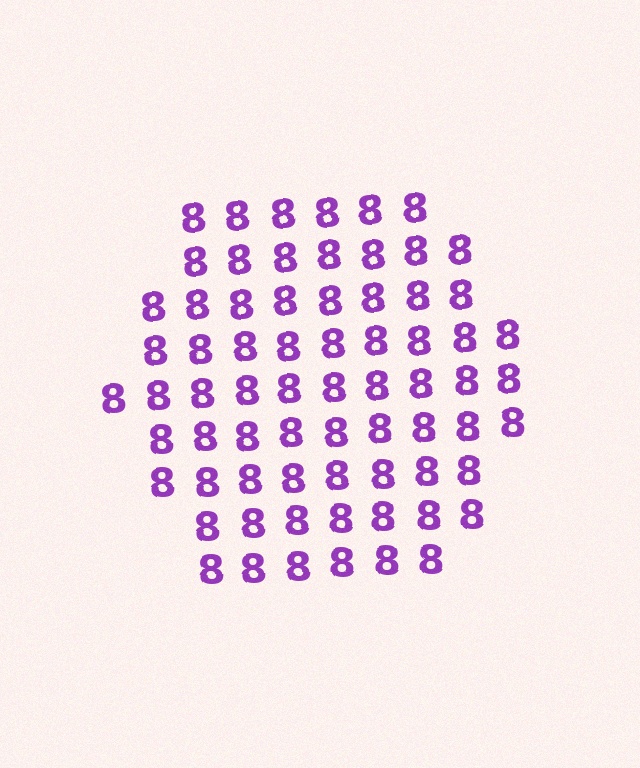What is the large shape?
The large shape is a hexagon.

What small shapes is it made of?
It is made of small digit 8's.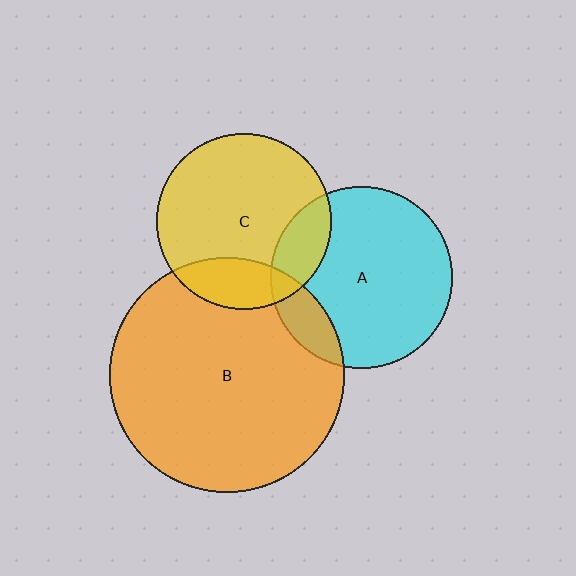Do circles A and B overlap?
Yes.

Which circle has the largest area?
Circle B (orange).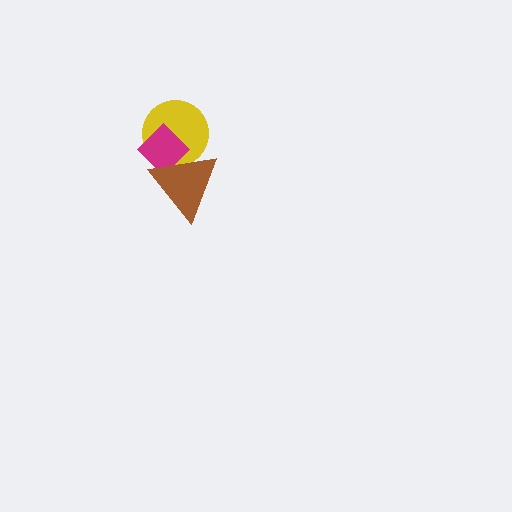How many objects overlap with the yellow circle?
2 objects overlap with the yellow circle.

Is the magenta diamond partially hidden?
Yes, it is partially covered by another shape.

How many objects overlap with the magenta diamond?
2 objects overlap with the magenta diamond.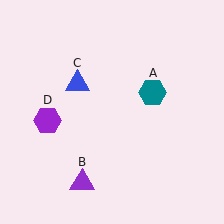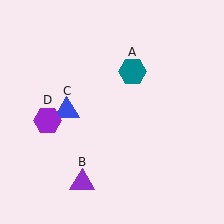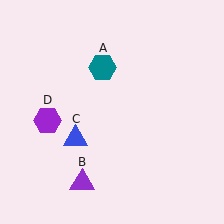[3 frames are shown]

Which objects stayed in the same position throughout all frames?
Purple triangle (object B) and purple hexagon (object D) remained stationary.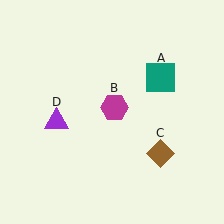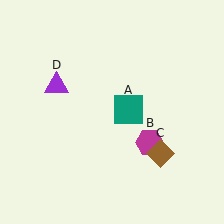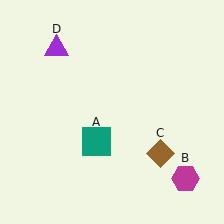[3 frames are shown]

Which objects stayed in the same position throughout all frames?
Brown diamond (object C) remained stationary.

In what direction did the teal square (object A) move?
The teal square (object A) moved down and to the left.